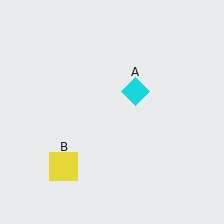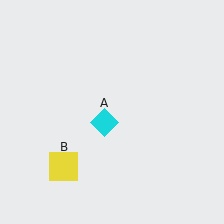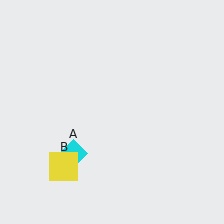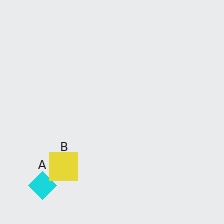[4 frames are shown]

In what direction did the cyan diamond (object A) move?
The cyan diamond (object A) moved down and to the left.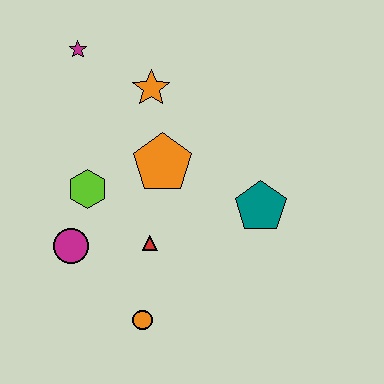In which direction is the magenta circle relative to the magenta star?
The magenta circle is below the magenta star.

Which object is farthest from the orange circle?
The magenta star is farthest from the orange circle.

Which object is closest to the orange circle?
The red triangle is closest to the orange circle.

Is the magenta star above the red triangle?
Yes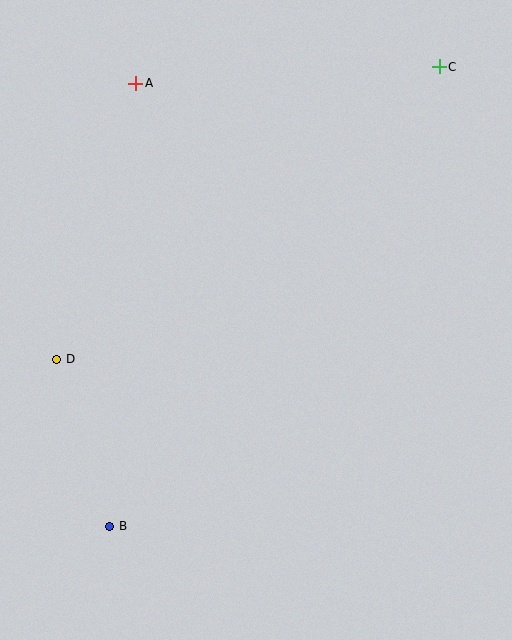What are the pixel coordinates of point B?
Point B is at (110, 526).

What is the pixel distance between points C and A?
The distance between C and A is 304 pixels.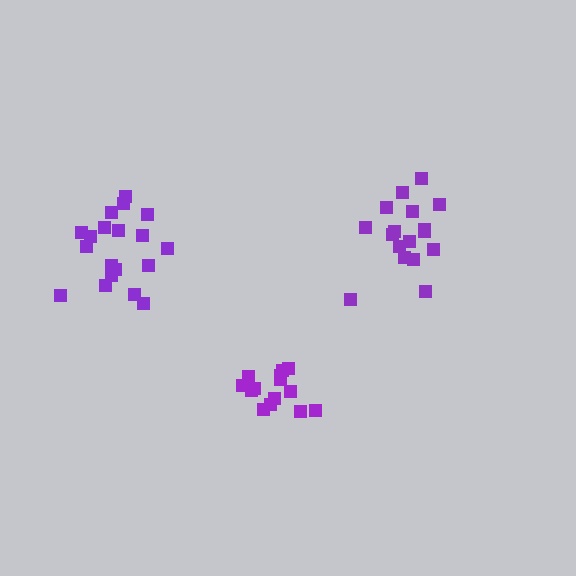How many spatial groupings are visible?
There are 3 spatial groupings.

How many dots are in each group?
Group 1: 14 dots, Group 2: 17 dots, Group 3: 19 dots (50 total).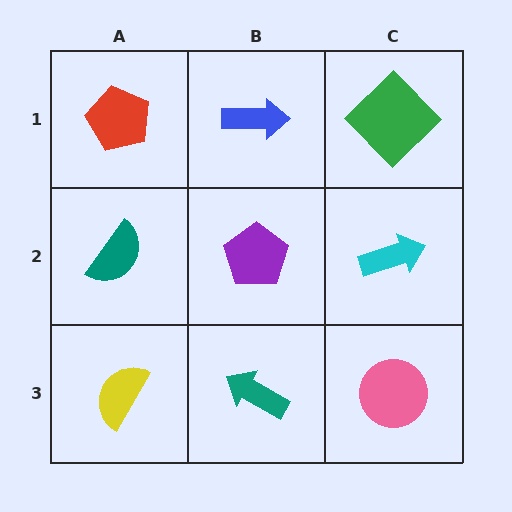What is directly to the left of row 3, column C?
A teal arrow.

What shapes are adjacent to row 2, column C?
A green diamond (row 1, column C), a pink circle (row 3, column C), a purple pentagon (row 2, column B).